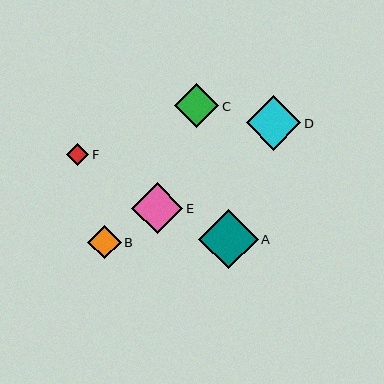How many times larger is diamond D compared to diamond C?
Diamond D is approximately 1.2 times the size of diamond C.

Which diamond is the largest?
Diamond A is the largest with a size of approximately 60 pixels.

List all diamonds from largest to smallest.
From largest to smallest: A, D, E, C, B, F.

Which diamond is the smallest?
Diamond F is the smallest with a size of approximately 22 pixels.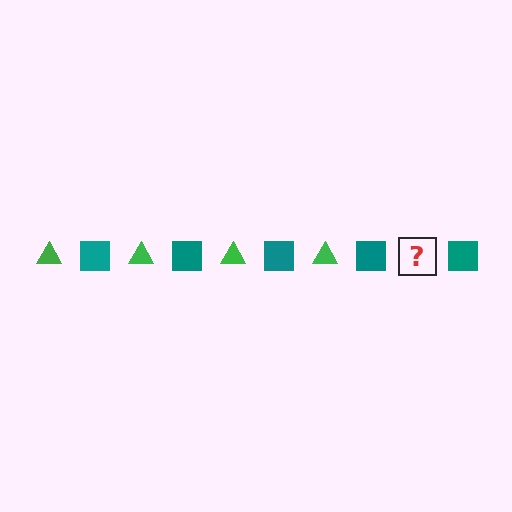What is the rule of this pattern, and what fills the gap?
The rule is that the pattern alternates between green triangle and teal square. The gap should be filled with a green triangle.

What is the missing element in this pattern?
The missing element is a green triangle.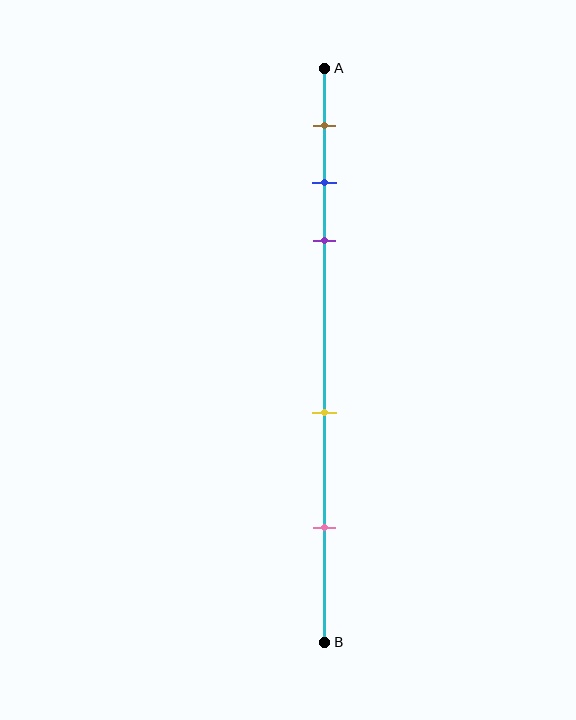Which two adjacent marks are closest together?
The blue and purple marks are the closest adjacent pair.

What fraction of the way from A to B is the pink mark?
The pink mark is approximately 80% (0.8) of the way from A to B.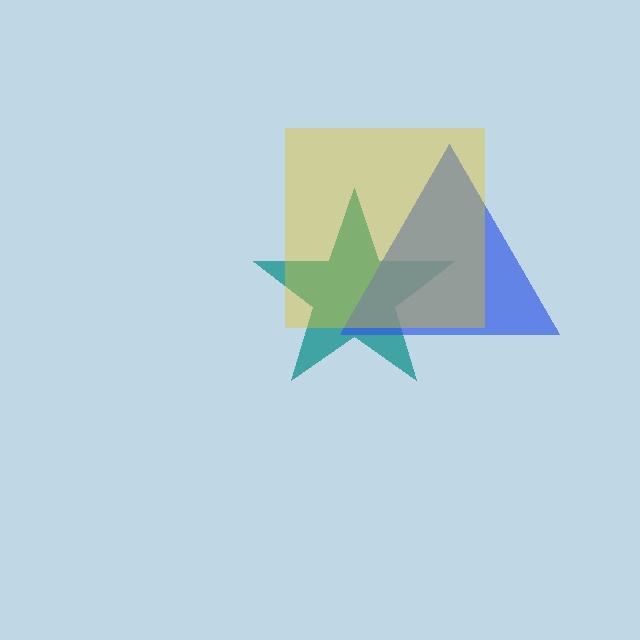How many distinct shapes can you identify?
There are 3 distinct shapes: a teal star, a blue triangle, a yellow square.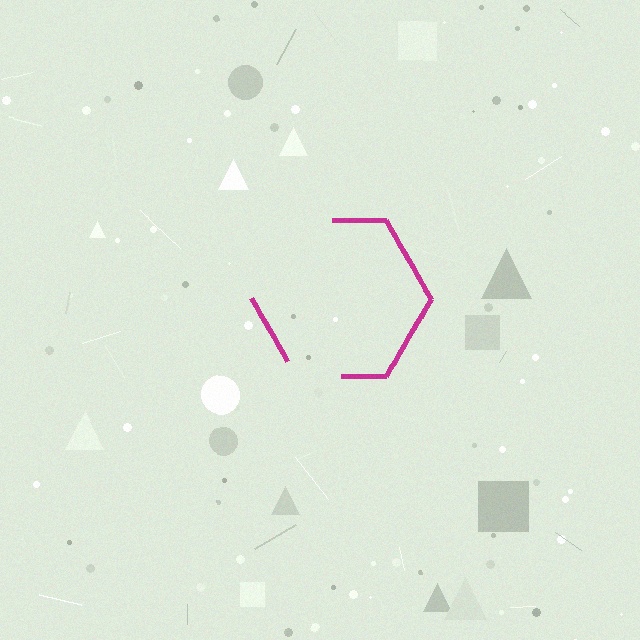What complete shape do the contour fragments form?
The contour fragments form a hexagon.